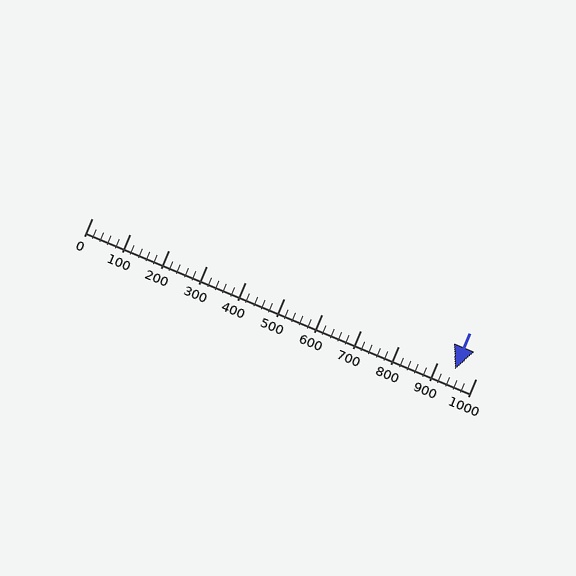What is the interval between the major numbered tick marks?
The major tick marks are spaced 100 units apart.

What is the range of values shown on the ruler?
The ruler shows values from 0 to 1000.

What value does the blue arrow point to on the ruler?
The blue arrow points to approximately 946.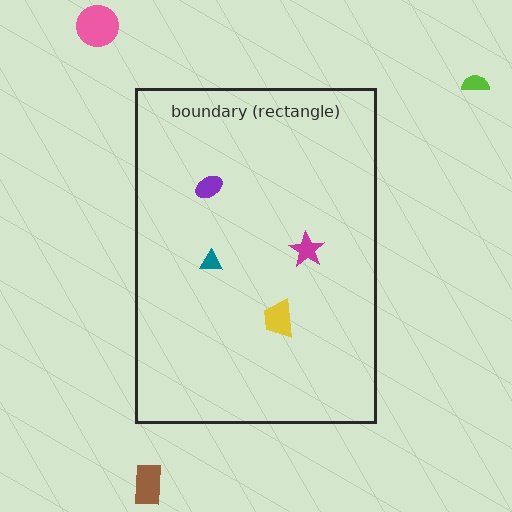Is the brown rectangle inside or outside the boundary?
Outside.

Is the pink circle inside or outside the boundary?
Outside.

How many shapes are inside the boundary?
4 inside, 3 outside.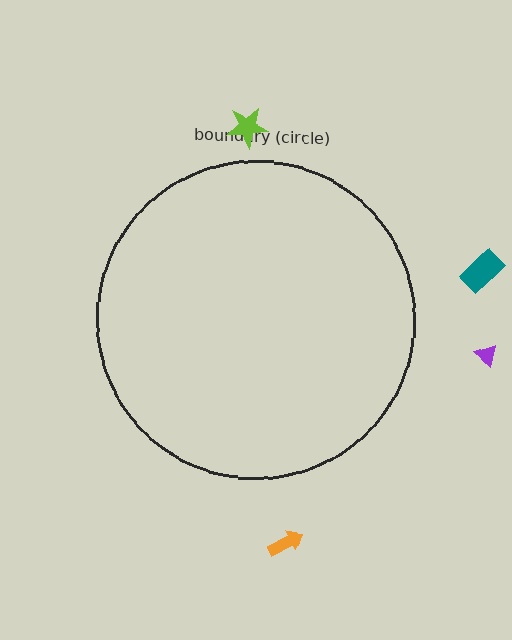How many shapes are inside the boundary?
0 inside, 4 outside.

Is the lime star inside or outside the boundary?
Outside.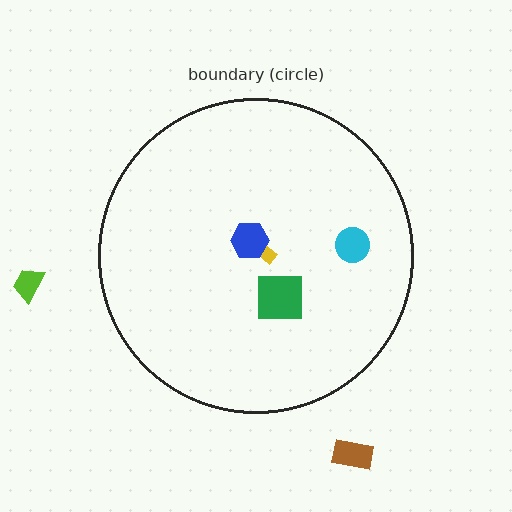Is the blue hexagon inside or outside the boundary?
Inside.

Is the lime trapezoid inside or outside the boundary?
Outside.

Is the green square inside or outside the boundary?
Inside.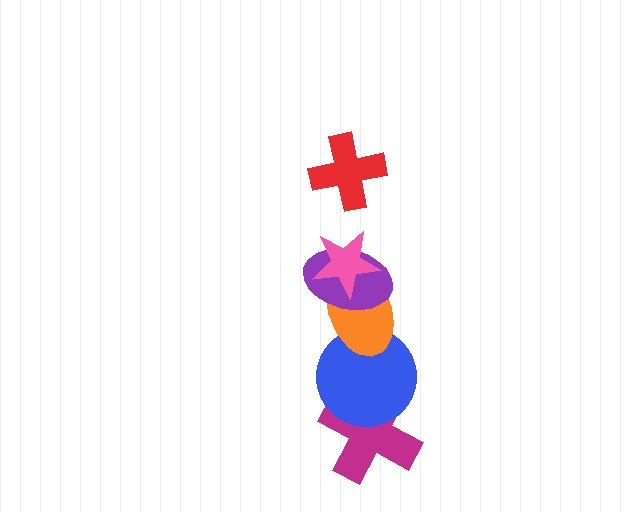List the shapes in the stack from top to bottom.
From top to bottom: the red cross, the pink star, the purple ellipse, the orange ellipse, the blue circle, the magenta cross.